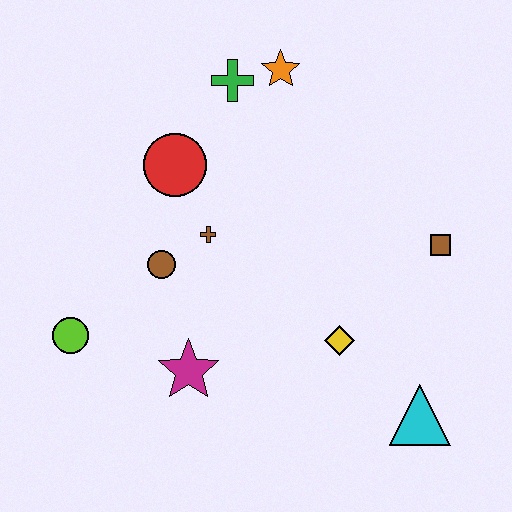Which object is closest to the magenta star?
The brown circle is closest to the magenta star.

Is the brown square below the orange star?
Yes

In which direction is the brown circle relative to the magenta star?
The brown circle is above the magenta star.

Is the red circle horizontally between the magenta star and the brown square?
No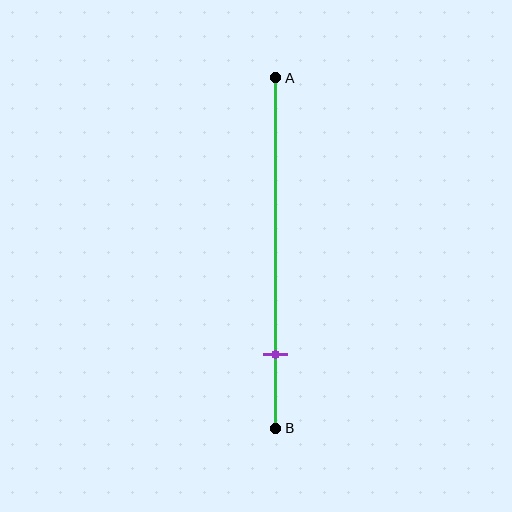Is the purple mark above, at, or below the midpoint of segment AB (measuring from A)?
The purple mark is below the midpoint of segment AB.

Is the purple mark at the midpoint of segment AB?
No, the mark is at about 80% from A, not at the 50% midpoint.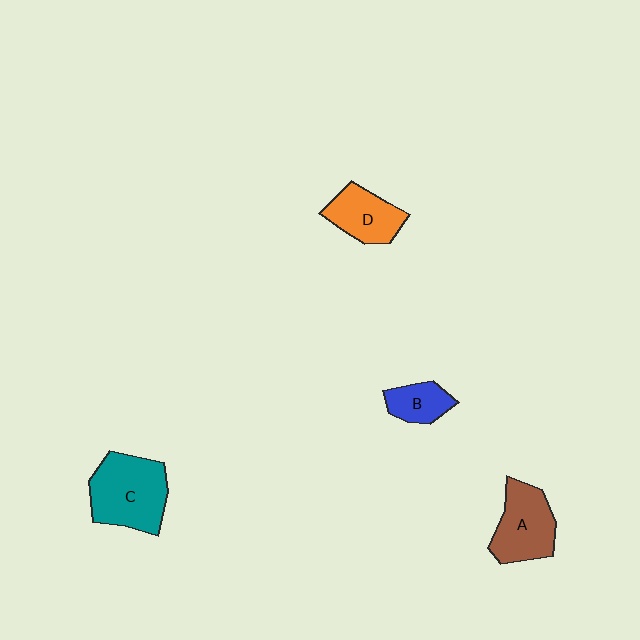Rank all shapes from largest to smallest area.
From largest to smallest: C (teal), A (brown), D (orange), B (blue).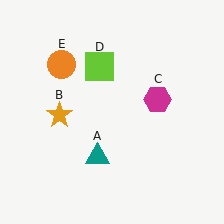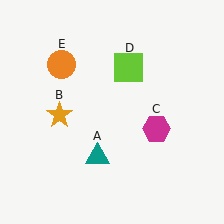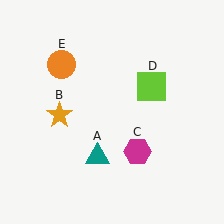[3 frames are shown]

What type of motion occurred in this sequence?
The magenta hexagon (object C), lime square (object D) rotated clockwise around the center of the scene.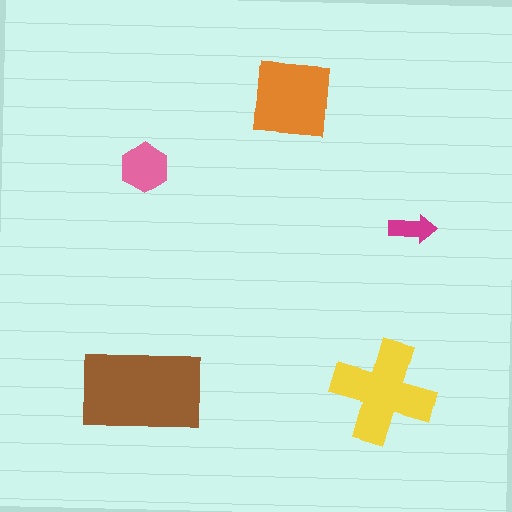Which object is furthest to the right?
The magenta arrow is rightmost.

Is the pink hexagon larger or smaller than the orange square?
Smaller.